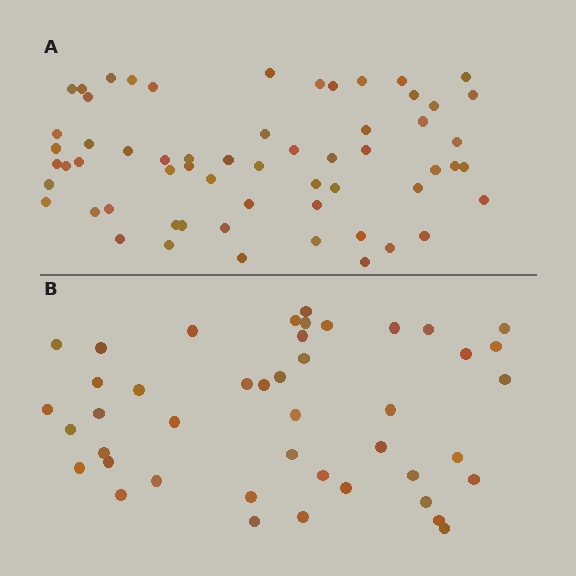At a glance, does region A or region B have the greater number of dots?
Region A (the top region) has more dots.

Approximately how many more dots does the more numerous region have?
Region A has approximately 15 more dots than region B.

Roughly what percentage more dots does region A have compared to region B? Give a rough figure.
About 35% more.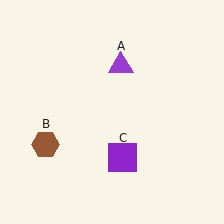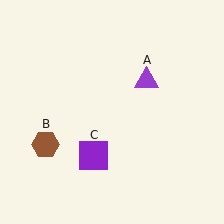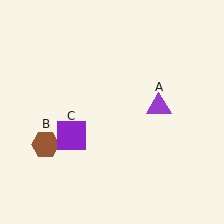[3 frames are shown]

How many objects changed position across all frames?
2 objects changed position: purple triangle (object A), purple square (object C).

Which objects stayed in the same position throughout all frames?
Brown hexagon (object B) remained stationary.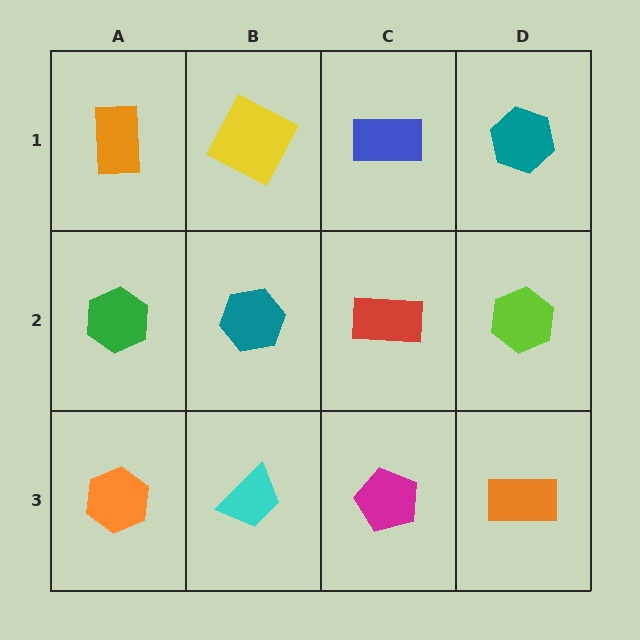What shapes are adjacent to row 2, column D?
A teal hexagon (row 1, column D), an orange rectangle (row 3, column D), a red rectangle (row 2, column C).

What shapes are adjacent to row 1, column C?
A red rectangle (row 2, column C), a yellow square (row 1, column B), a teal hexagon (row 1, column D).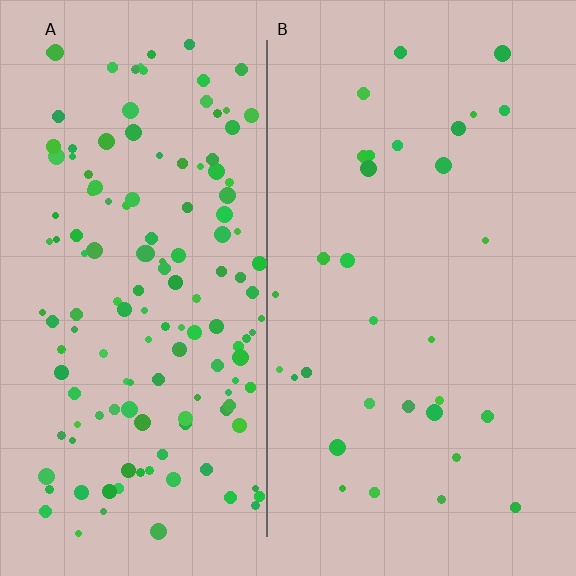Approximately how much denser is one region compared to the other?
Approximately 4.7× — region A over region B.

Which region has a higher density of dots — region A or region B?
A (the left).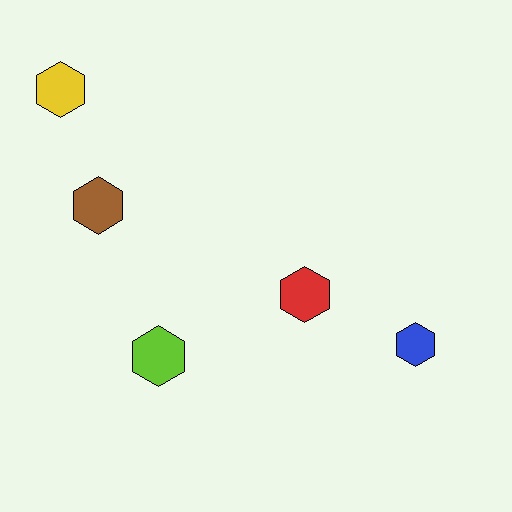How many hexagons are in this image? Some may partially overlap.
There are 5 hexagons.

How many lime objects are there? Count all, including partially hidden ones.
There is 1 lime object.